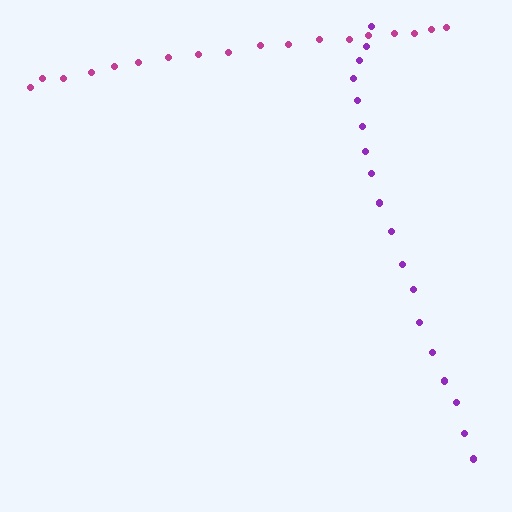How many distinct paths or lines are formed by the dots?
There are 2 distinct paths.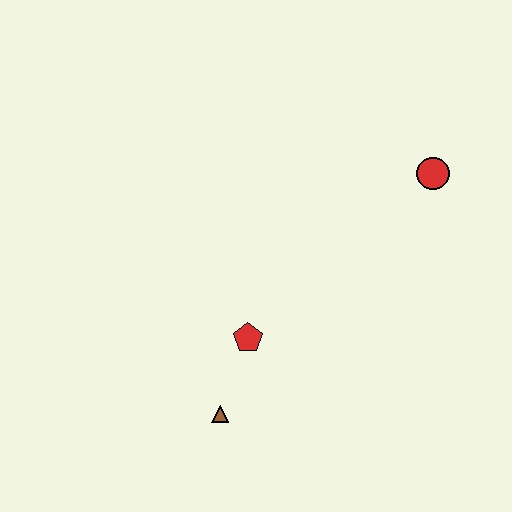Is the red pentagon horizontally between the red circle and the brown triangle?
Yes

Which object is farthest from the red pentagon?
The red circle is farthest from the red pentagon.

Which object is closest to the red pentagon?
The brown triangle is closest to the red pentagon.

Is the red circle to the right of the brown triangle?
Yes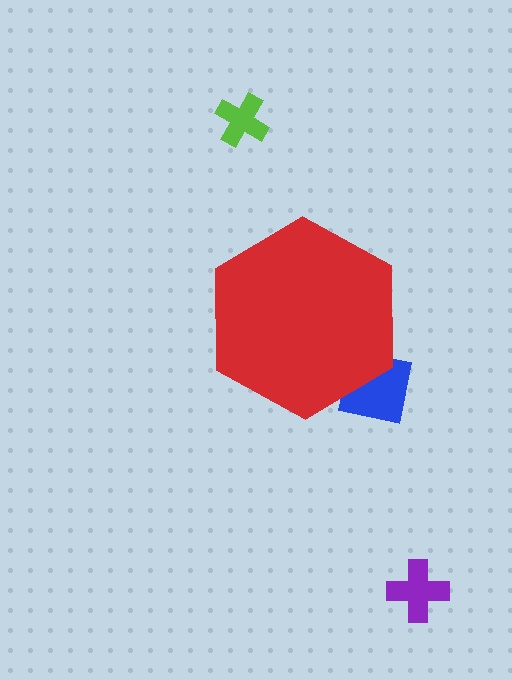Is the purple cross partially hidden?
No, the purple cross is fully visible.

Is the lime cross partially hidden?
No, the lime cross is fully visible.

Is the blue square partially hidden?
Yes, the blue square is partially hidden behind the red hexagon.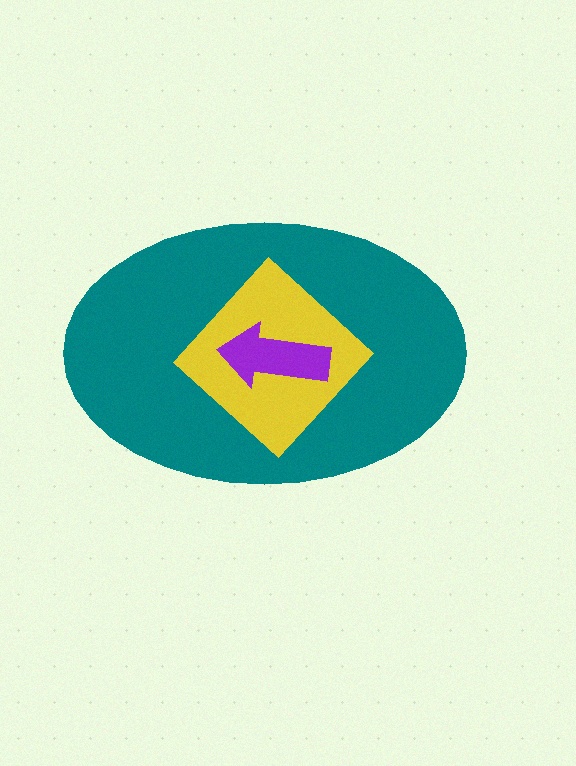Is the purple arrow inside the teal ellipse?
Yes.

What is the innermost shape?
The purple arrow.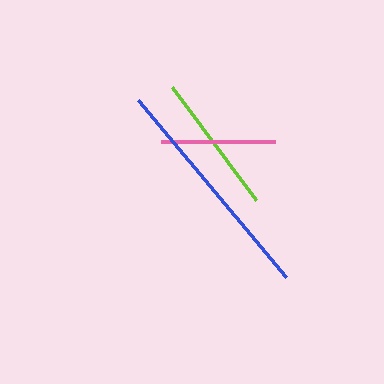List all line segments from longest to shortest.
From longest to shortest: blue, lime, pink.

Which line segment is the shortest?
The pink line is the shortest at approximately 114 pixels.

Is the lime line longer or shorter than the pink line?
The lime line is longer than the pink line.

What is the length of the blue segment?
The blue segment is approximately 231 pixels long.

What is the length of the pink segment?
The pink segment is approximately 114 pixels long.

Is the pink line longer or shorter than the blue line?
The blue line is longer than the pink line.